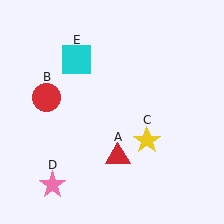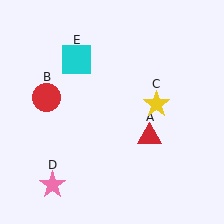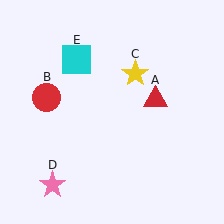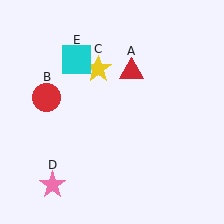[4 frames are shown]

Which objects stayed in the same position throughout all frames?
Red circle (object B) and pink star (object D) and cyan square (object E) remained stationary.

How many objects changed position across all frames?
2 objects changed position: red triangle (object A), yellow star (object C).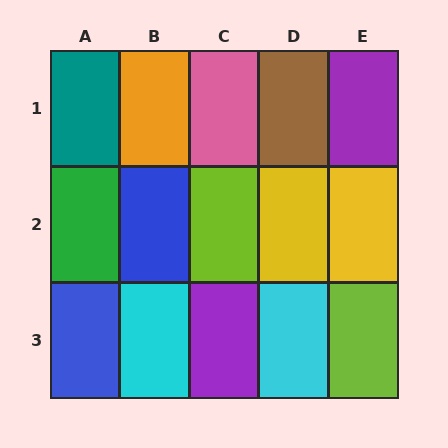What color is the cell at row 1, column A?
Teal.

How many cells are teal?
1 cell is teal.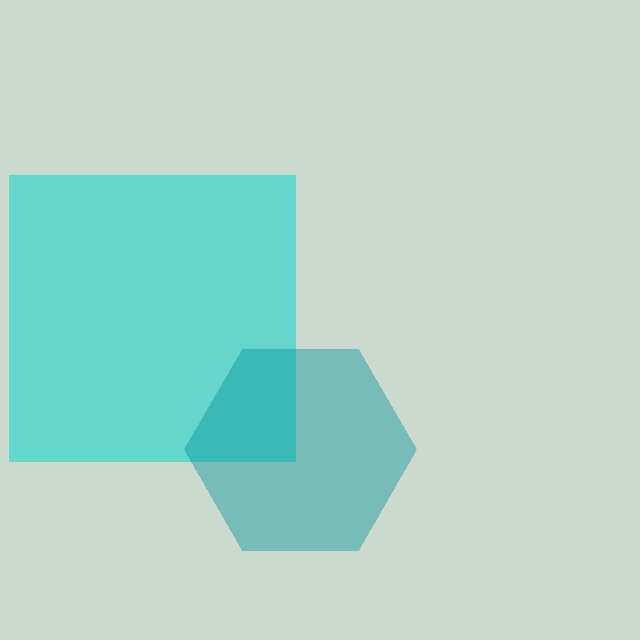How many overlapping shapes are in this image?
There are 2 overlapping shapes in the image.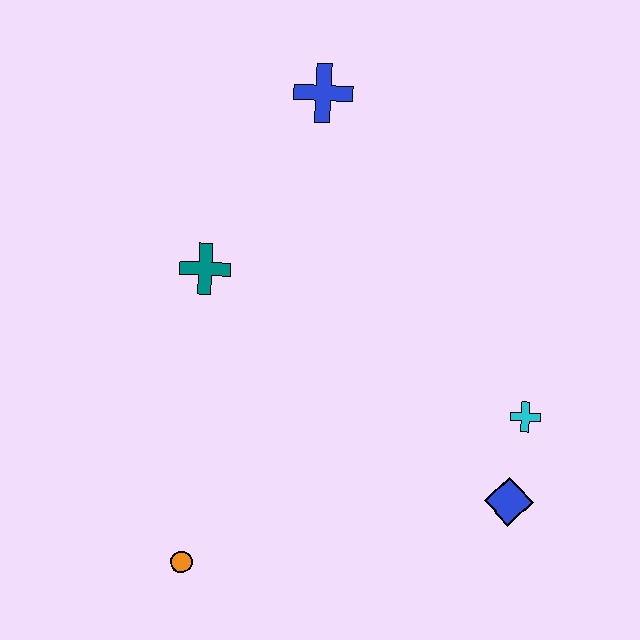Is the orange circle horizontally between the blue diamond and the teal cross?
No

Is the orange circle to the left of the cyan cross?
Yes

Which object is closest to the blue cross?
The teal cross is closest to the blue cross.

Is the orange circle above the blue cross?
No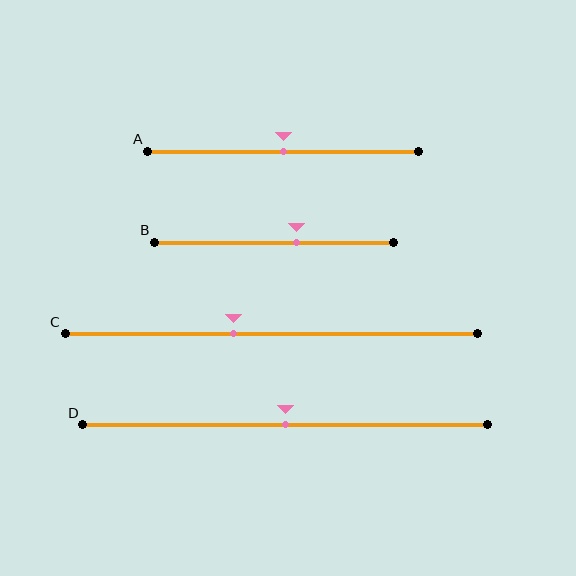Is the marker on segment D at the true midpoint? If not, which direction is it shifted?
Yes, the marker on segment D is at the true midpoint.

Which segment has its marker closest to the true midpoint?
Segment A has its marker closest to the true midpoint.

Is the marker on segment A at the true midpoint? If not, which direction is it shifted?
Yes, the marker on segment A is at the true midpoint.